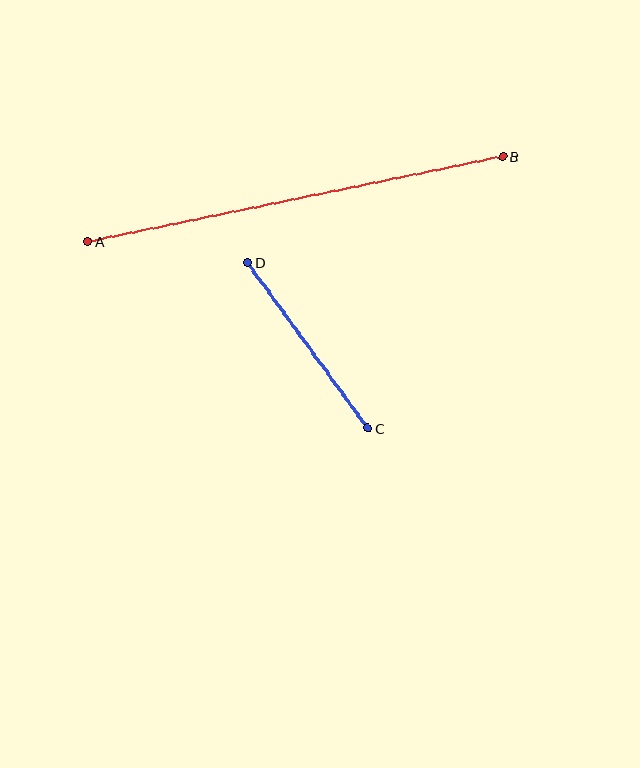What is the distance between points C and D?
The distance is approximately 204 pixels.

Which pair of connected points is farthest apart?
Points A and B are farthest apart.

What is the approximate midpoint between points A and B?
The midpoint is at approximately (295, 199) pixels.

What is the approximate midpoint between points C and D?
The midpoint is at approximately (308, 345) pixels.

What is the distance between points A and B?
The distance is approximately 424 pixels.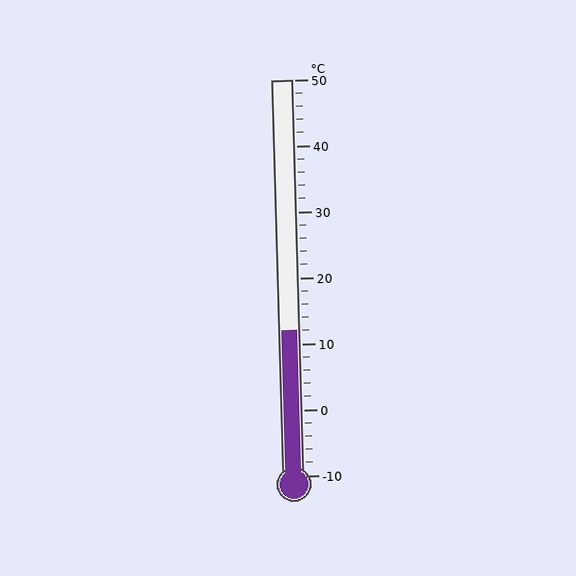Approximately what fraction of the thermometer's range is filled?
The thermometer is filled to approximately 35% of its range.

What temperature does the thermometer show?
The thermometer shows approximately 12°C.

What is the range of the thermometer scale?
The thermometer scale ranges from -10°C to 50°C.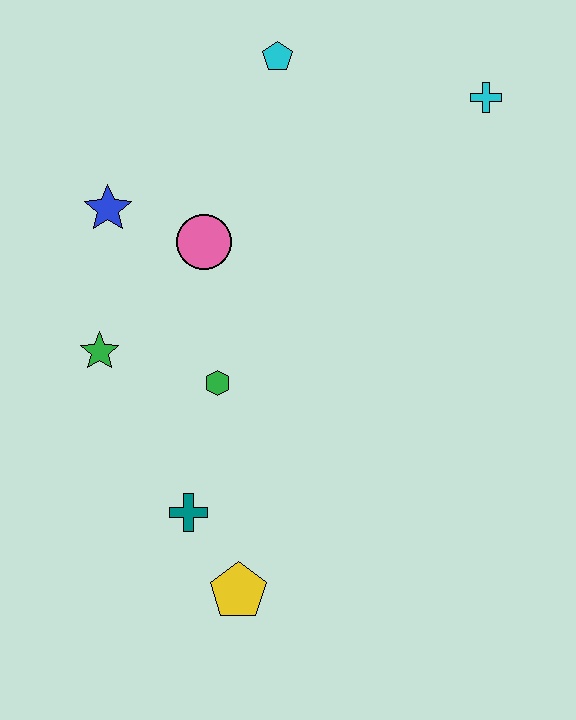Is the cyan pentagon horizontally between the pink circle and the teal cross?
No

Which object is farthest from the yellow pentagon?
The cyan cross is farthest from the yellow pentagon.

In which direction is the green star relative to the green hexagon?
The green star is to the left of the green hexagon.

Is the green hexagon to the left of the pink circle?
No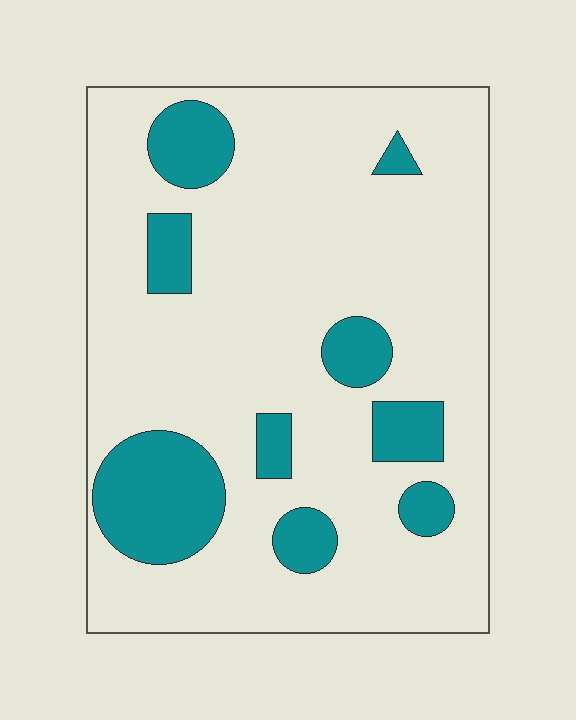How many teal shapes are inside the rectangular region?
9.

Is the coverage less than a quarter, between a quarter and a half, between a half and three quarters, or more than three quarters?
Less than a quarter.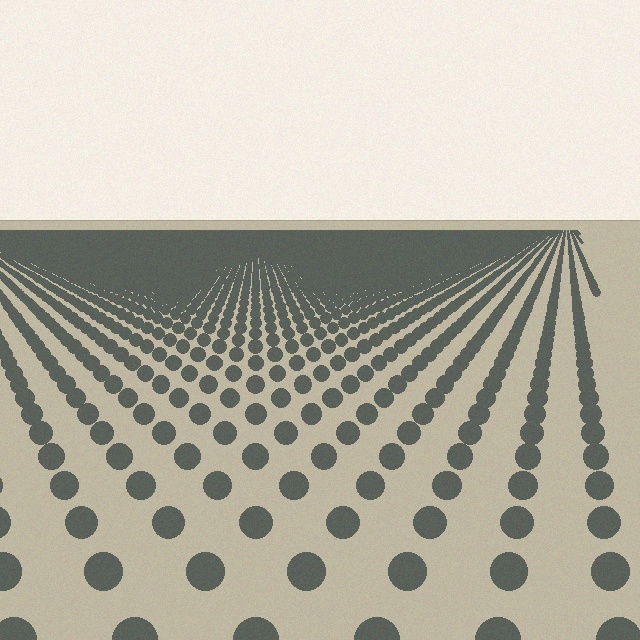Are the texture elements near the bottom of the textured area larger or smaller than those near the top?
Larger. Near the bottom, elements are closer to the viewer and appear at a bigger on-screen size.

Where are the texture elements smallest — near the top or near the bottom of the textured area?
Near the top.